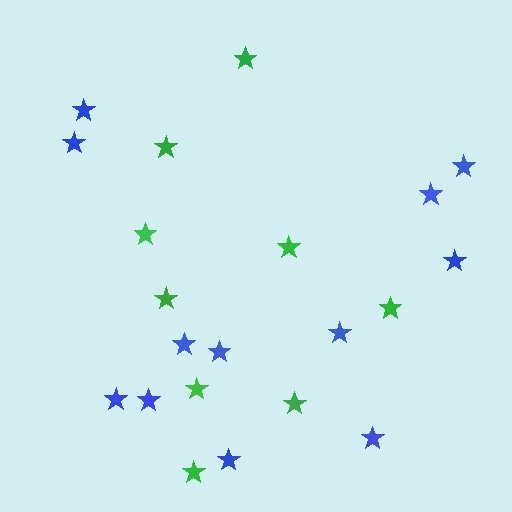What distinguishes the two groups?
There are 2 groups: one group of blue stars (12) and one group of green stars (9).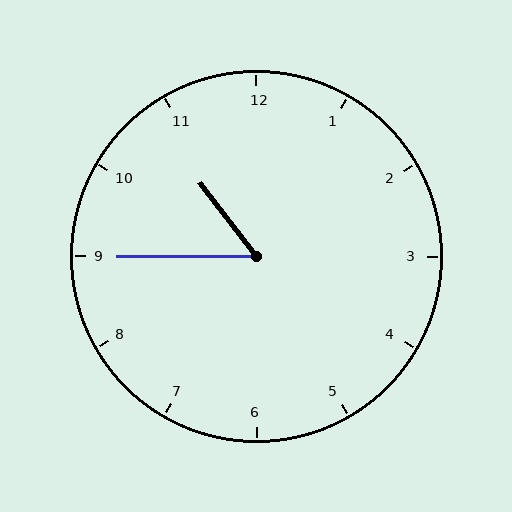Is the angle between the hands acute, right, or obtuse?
It is acute.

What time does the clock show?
10:45.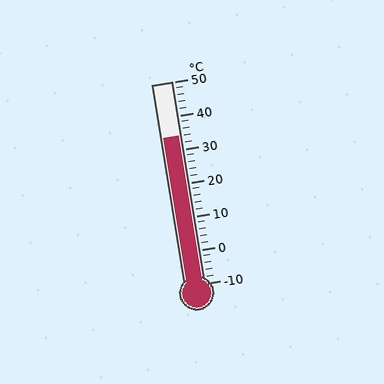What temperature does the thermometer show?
The thermometer shows approximately 34°C.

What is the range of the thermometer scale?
The thermometer scale ranges from -10°C to 50°C.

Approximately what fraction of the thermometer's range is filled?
The thermometer is filled to approximately 75% of its range.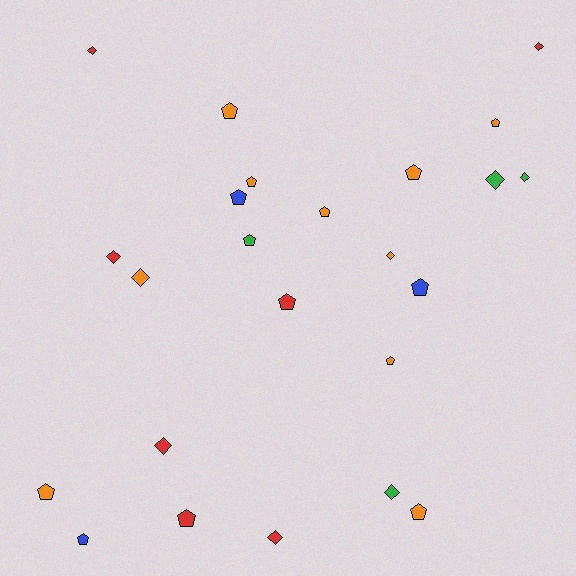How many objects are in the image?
There are 24 objects.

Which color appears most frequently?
Orange, with 10 objects.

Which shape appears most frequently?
Pentagon, with 14 objects.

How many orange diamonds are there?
There are 2 orange diamonds.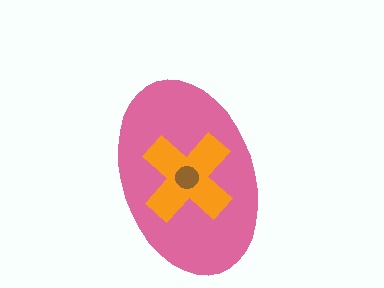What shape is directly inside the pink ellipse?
The orange cross.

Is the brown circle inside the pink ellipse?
Yes.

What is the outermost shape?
The pink ellipse.